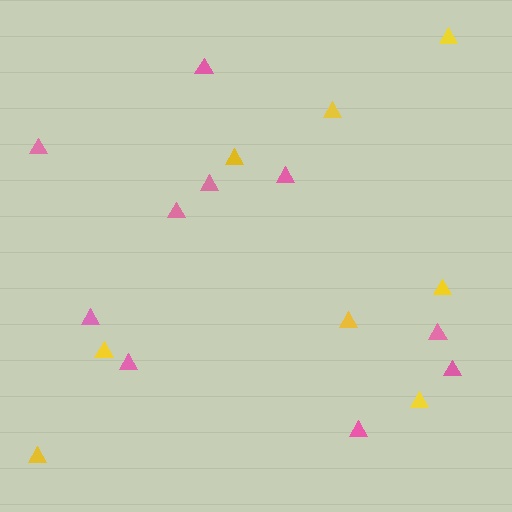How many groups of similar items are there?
There are 2 groups: one group of pink triangles (10) and one group of yellow triangles (8).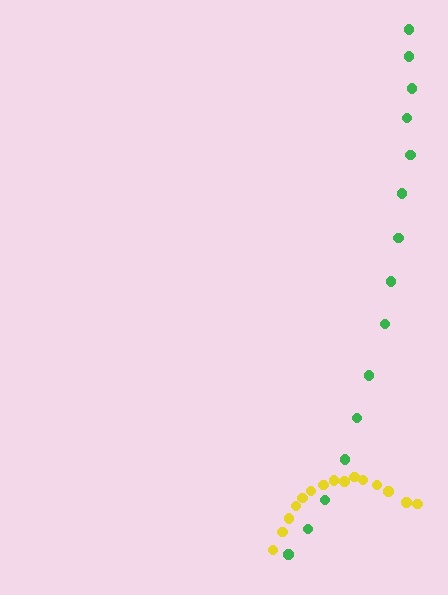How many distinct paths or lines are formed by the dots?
There are 2 distinct paths.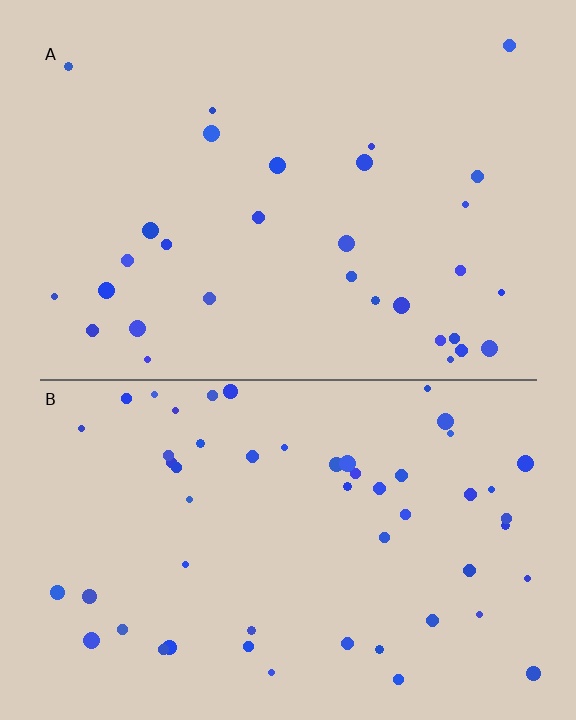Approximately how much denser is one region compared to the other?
Approximately 1.8× — region B over region A.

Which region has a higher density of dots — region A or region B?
B (the bottom).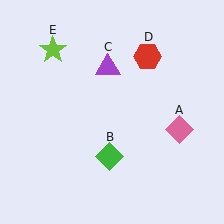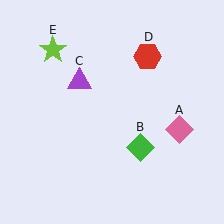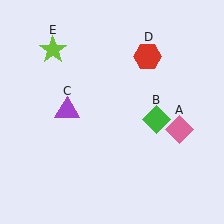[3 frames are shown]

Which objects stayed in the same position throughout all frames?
Pink diamond (object A) and red hexagon (object D) and lime star (object E) remained stationary.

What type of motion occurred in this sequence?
The green diamond (object B), purple triangle (object C) rotated counterclockwise around the center of the scene.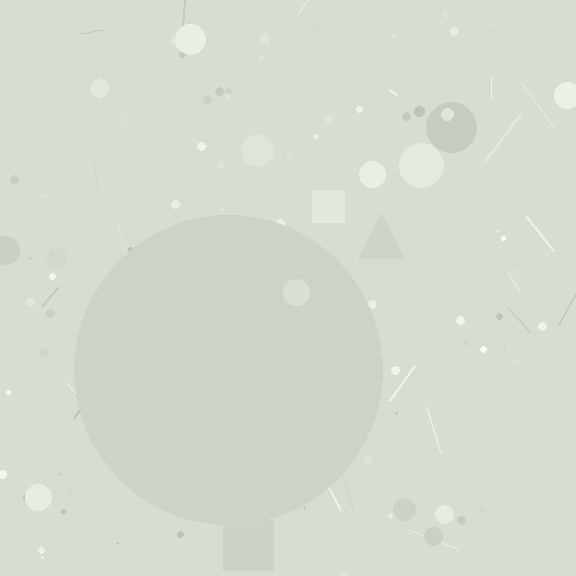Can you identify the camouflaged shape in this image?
The camouflaged shape is a circle.